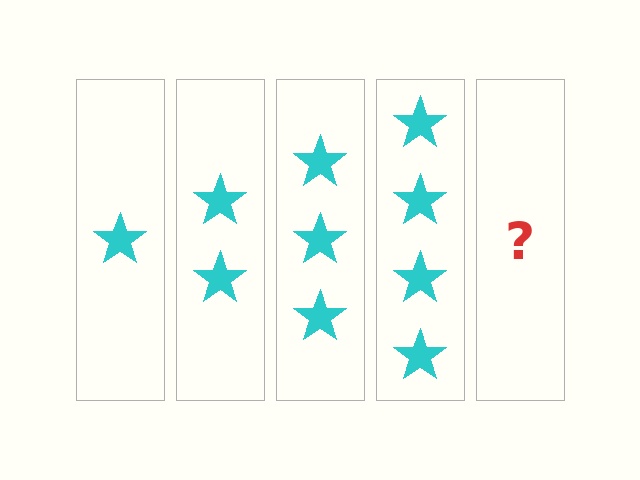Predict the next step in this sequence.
The next step is 5 stars.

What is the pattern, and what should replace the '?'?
The pattern is that each step adds one more star. The '?' should be 5 stars.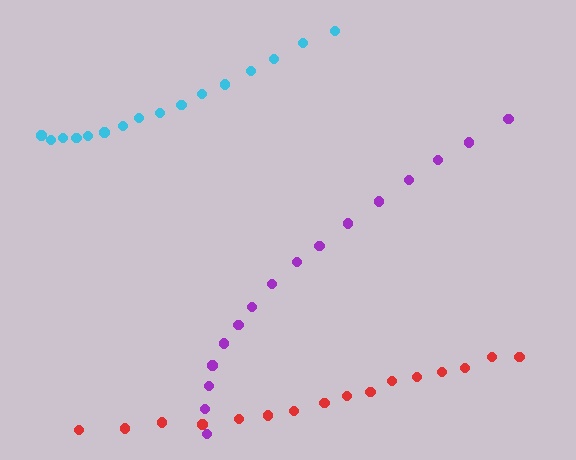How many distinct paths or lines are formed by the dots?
There are 3 distinct paths.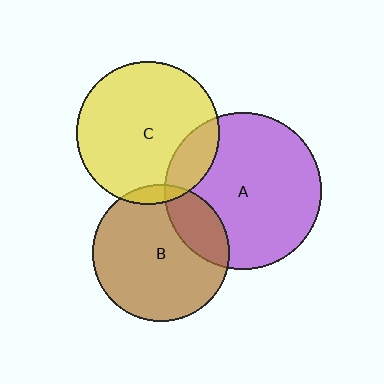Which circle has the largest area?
Circle A (purple).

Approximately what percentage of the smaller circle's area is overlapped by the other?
Approximately 20%.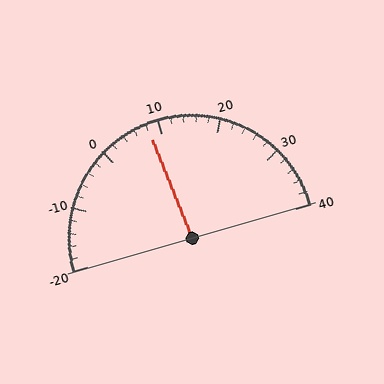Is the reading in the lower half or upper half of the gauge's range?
The reading is in the lower half of the range (-20 to 40).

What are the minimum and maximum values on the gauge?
The gauge ranges from -20 to 40.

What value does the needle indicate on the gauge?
The needle indicates approximately 8.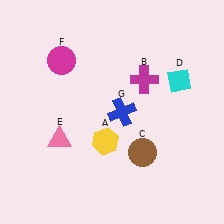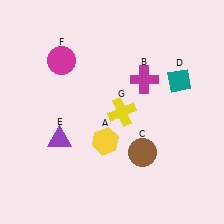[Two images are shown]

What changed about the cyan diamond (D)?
In Image 1, D is cyan. In Image 2, it changed to teal.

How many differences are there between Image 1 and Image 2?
There are 3 differences between the two images.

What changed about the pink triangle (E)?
In Image 1, E is pink. In Image 2, it changed to purple.